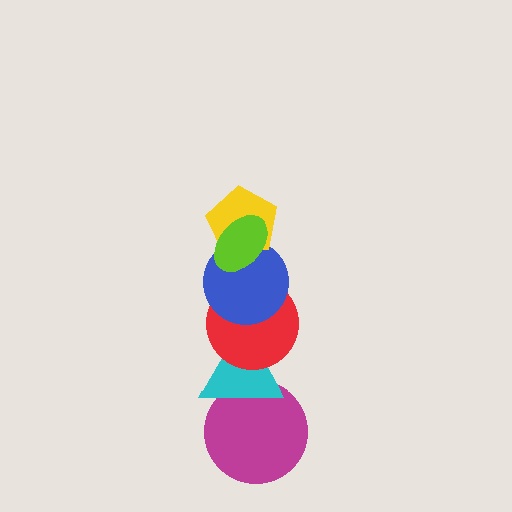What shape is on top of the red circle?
The blue circle is on top of the red circle.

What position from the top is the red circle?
The red circle is 4th from the top.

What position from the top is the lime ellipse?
The lime ellipse is 1st from the top.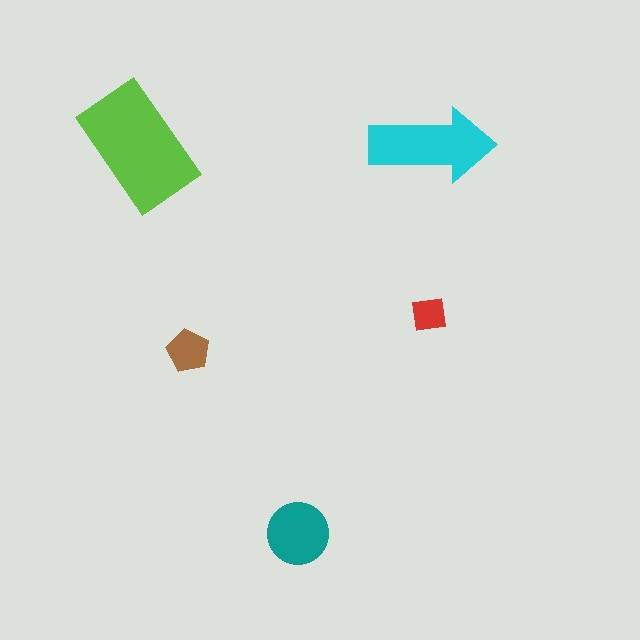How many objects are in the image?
There are 5 objects in the image.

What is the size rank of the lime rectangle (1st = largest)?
1st.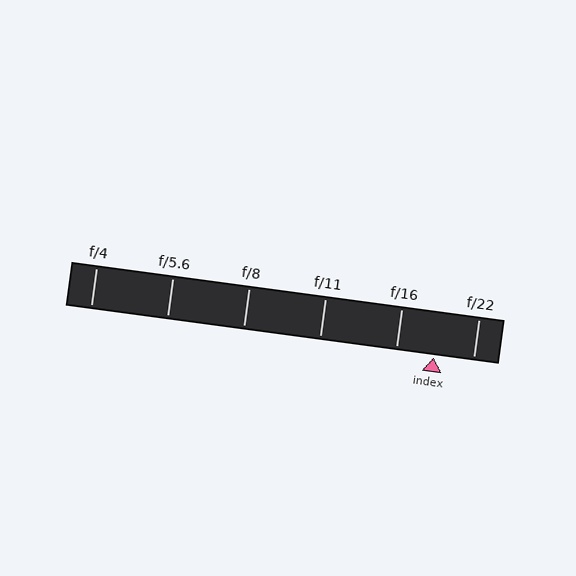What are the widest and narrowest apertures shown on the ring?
The widest aperture shown is f/4 and the narrowest is f/22.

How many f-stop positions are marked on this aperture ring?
There are 6 f-stop positions marked.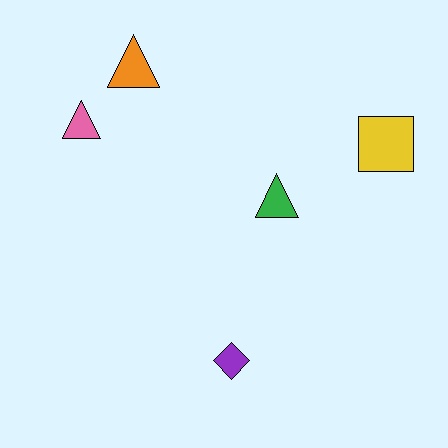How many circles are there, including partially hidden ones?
There are no circles.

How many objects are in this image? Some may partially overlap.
There are 5 objects.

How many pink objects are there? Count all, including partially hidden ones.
There is 1 pink object.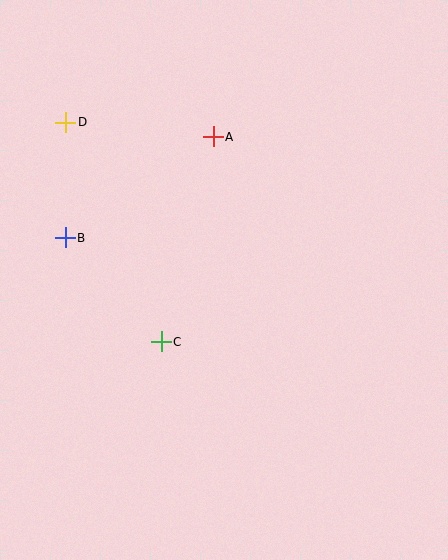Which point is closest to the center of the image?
Point C at (161, 342) is closest to the center.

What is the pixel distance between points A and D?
The distance between A and D is 148 pixels.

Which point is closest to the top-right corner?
Point A is closest to the top-right corner.